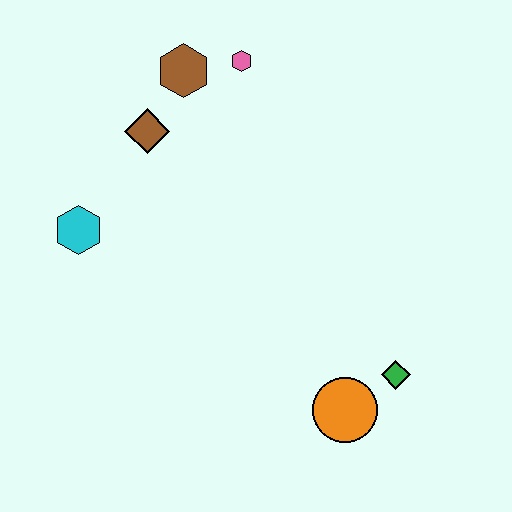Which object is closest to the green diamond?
The orange circle is closest to the green diamond.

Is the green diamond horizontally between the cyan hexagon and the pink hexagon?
No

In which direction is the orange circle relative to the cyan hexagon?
The orange circle is to the right of the cyan hexagon.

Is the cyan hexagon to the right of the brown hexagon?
No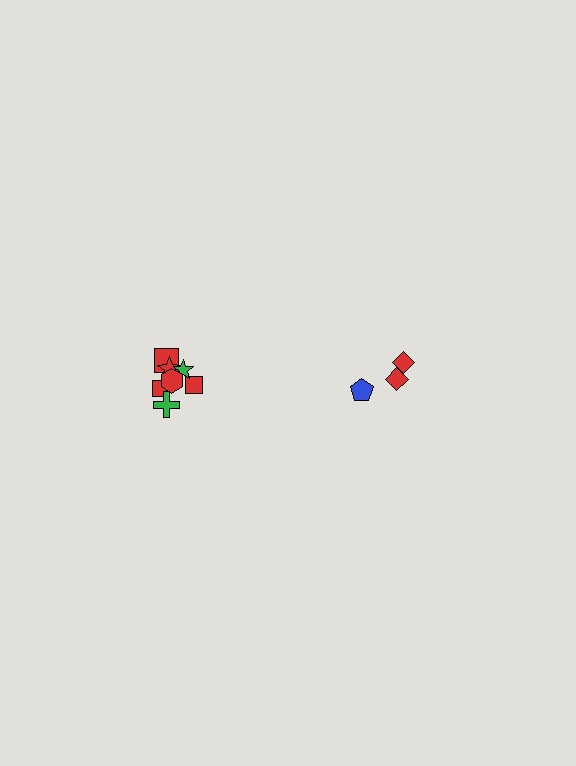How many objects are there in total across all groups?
There are 10 objects.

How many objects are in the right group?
There are 3 objects.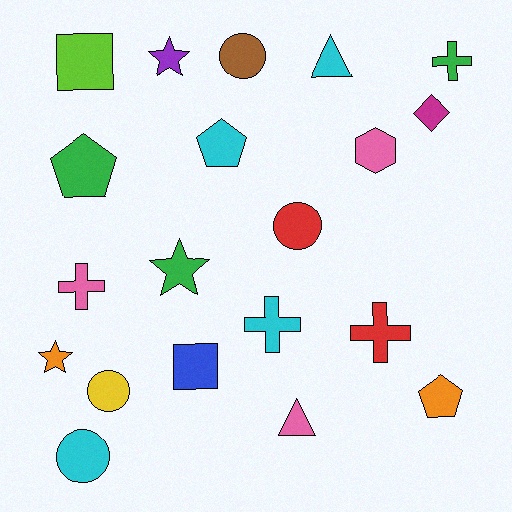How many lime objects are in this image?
There is 1 lime object.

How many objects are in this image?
There are 20 objects.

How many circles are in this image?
There are 4 circles.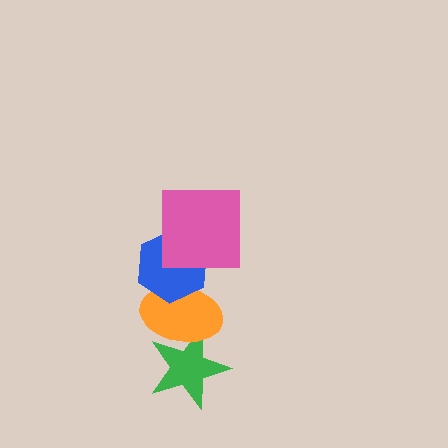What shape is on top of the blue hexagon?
The pink square is on top of the blue hexagon.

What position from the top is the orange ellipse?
The orange ellipse is 3rd from the top.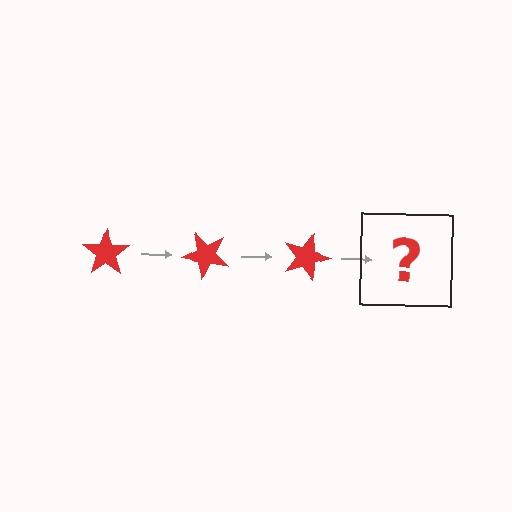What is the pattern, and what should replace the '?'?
The pattern is that the star rotates 45 degrees each step. The '?' should be a red star rotated 135 degrees.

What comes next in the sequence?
The next element should be a red star rotated 135 degrees.